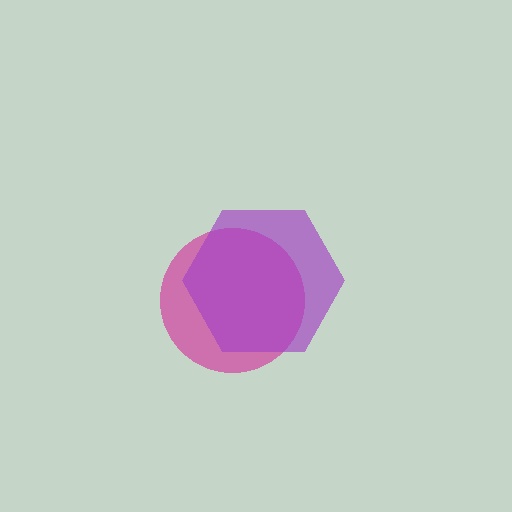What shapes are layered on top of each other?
The layered shapes are: a magenta circle, a purple hexagon.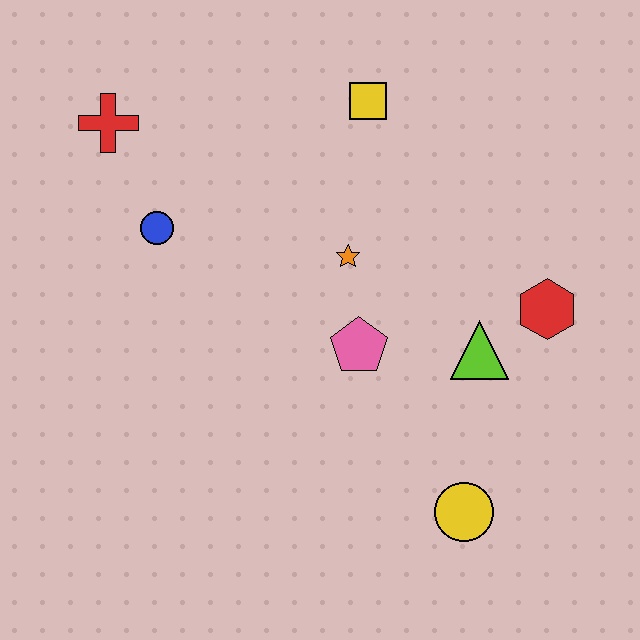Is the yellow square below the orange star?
No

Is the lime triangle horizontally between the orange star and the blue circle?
No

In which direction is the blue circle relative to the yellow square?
The blue circle is to the left of the yellow square.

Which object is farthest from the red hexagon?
The red cross is farthest from the red hexagon.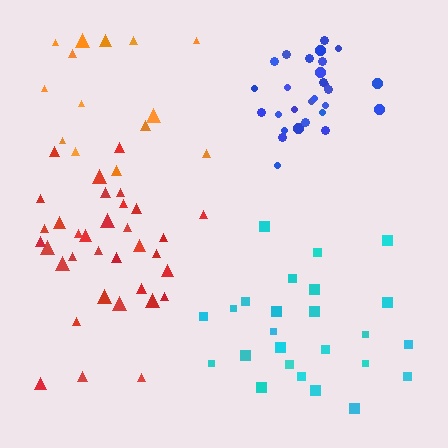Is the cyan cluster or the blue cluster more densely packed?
Blue.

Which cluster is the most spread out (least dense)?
Orange.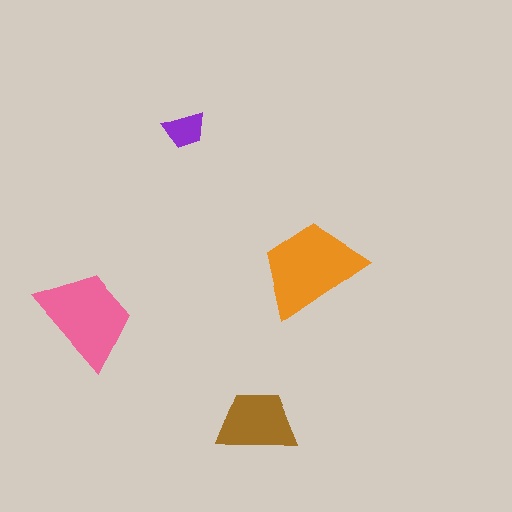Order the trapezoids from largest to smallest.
the orange one, the pink one, the brown one, the purple one.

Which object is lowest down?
The brown trapezoid is bottommost.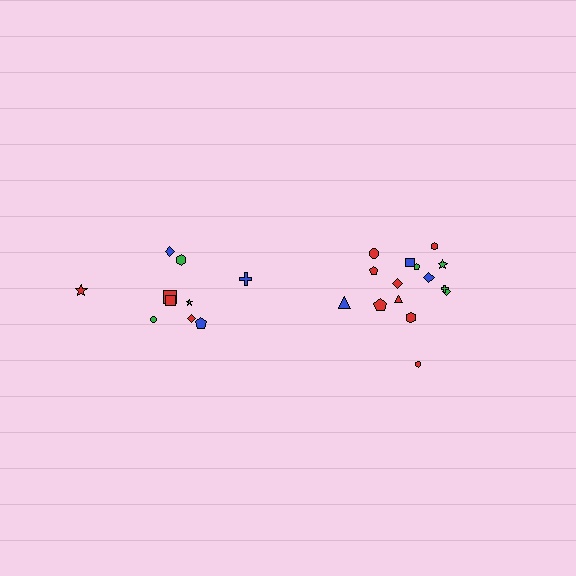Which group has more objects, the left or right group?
The right group.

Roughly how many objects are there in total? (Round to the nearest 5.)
Roughly 25 objects in total.